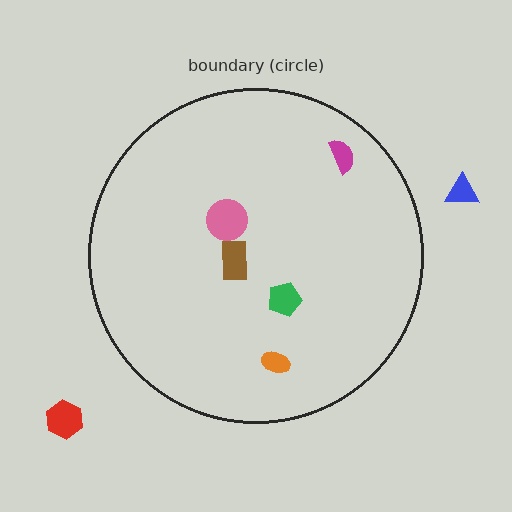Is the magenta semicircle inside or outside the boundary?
Inside.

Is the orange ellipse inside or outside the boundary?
Inside.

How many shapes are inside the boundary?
5 inside, 2 outside.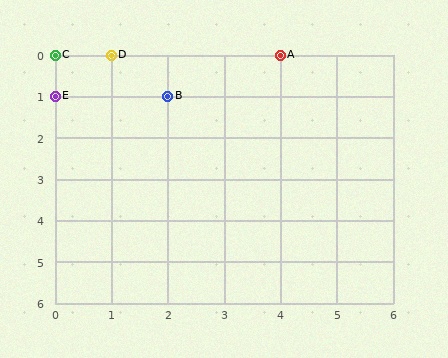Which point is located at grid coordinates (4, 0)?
Point A is at (4, 0).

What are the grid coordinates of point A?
Point A is at grid coordinates (4, 0).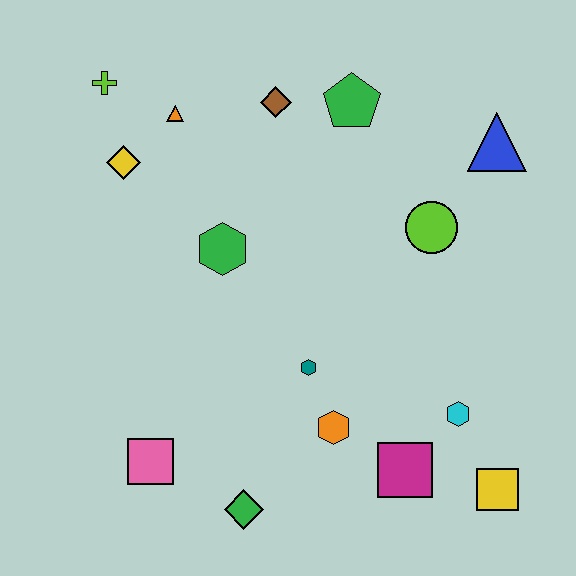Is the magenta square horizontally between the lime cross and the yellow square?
Yes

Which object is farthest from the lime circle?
The pink square is farthest from the lime circle.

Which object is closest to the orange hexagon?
The teal hexagon is closest to the orange hexagon.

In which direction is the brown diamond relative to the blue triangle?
The brown diamond is to the left of the blue triangle.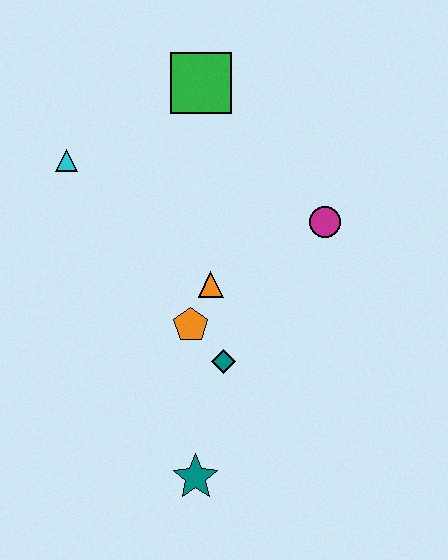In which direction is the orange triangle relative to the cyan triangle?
The orange triangle is to the right of the cyan triangle.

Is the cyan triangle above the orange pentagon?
Yes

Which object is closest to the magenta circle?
The orange triangle is closest to the magenta circle.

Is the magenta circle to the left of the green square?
No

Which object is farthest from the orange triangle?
The green square is farthest from the orange triangle.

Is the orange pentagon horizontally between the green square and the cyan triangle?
Yes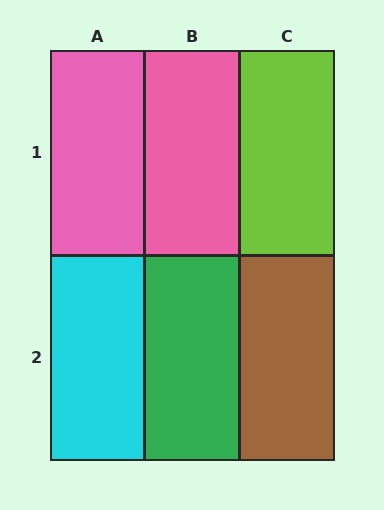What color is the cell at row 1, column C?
Lime.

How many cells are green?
1 cell is green.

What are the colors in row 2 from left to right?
Cyan, green, brown.